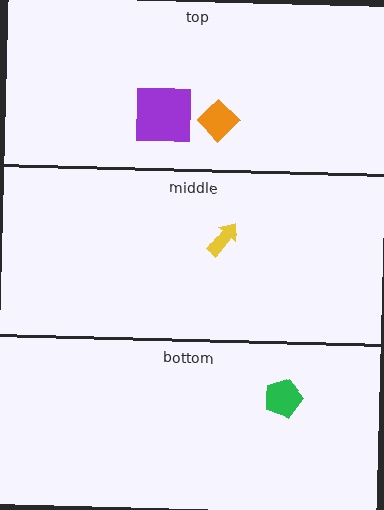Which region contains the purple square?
The top region.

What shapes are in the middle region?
The yellow arrow.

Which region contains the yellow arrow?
The middle region.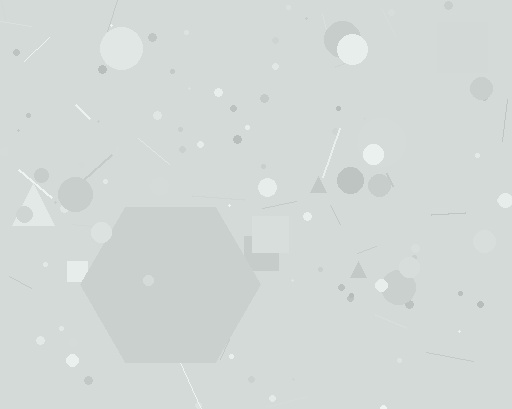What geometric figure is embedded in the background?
A hexagon is embedded in the background.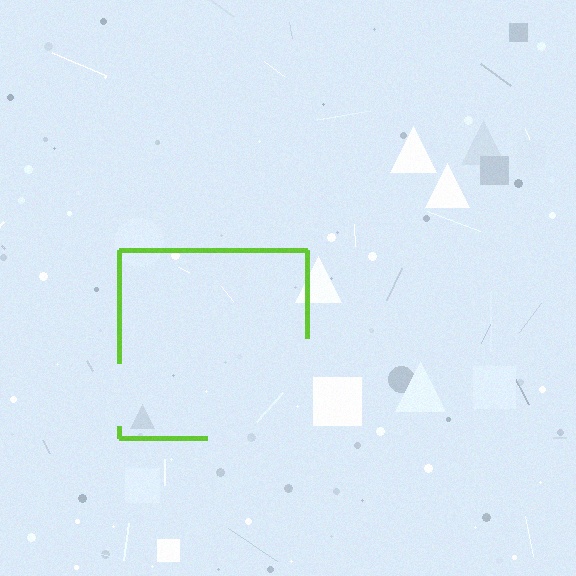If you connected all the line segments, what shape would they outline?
They would outline a square.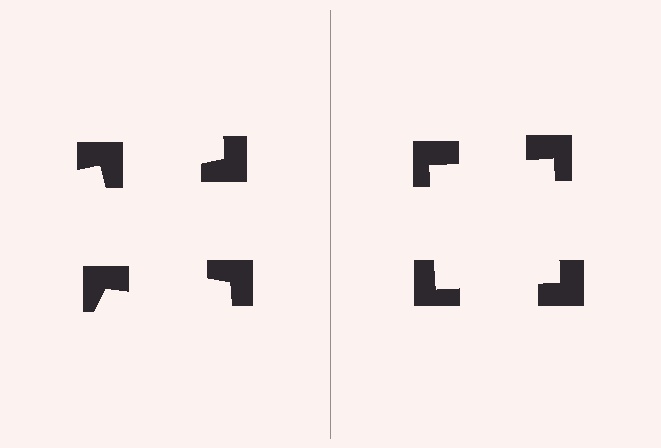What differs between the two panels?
The notched squares are positioned identically on both sides; only the wedge orientations differ. On the right they align to a square; on the left they are misaligned.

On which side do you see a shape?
An illusory square appears on the right side. On the left side the wedge cuts are rotated, so no coherent shape forms.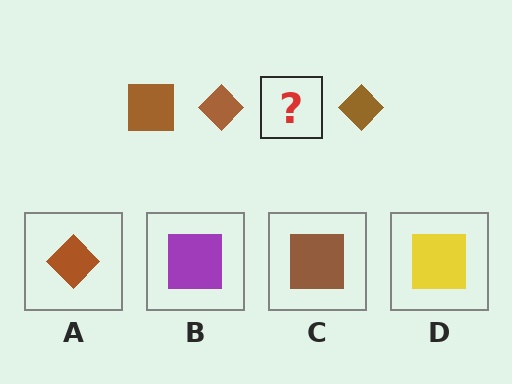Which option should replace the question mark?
Option C.